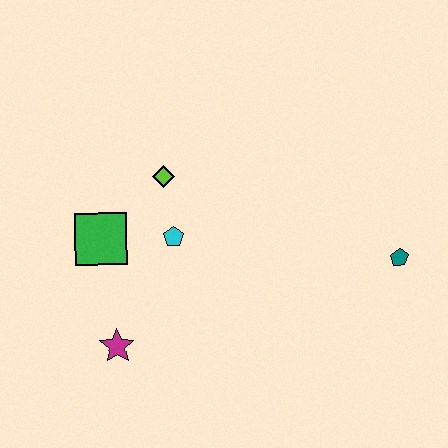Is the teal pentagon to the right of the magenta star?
Yes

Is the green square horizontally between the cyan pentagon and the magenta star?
No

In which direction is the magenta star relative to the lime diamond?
The magenta star is below the lime diamond.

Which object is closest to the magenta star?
The green square is closest to the magenta star.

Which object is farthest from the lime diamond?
The teal pentagon is farthest from the lime diamond.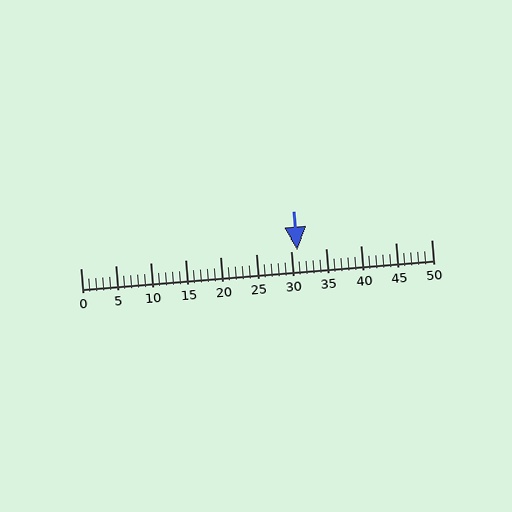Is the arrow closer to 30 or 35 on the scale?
The arrow is closer to 30.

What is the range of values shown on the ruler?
The ruler shows values from 0 to 50.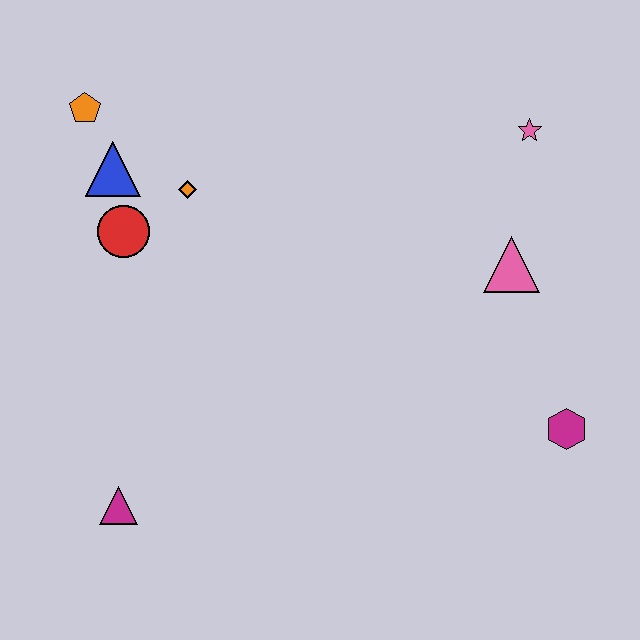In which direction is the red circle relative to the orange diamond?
The red circle is to the left of the orange diamond.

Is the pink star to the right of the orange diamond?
Yes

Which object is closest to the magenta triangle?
The red circle is closest to the magenta triangle.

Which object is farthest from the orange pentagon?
The magenta hexagon is farthest from the orange pentagon.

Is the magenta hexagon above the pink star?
No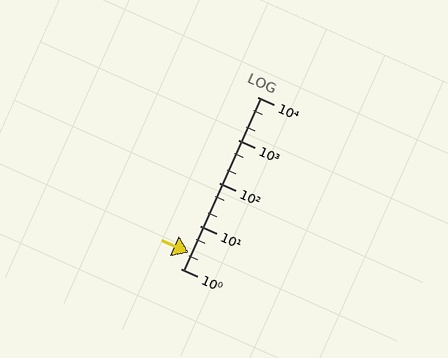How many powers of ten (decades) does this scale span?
The scale spans 4 decades, from 1 to 10000.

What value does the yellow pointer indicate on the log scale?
The pointer indicates approximately 2.4.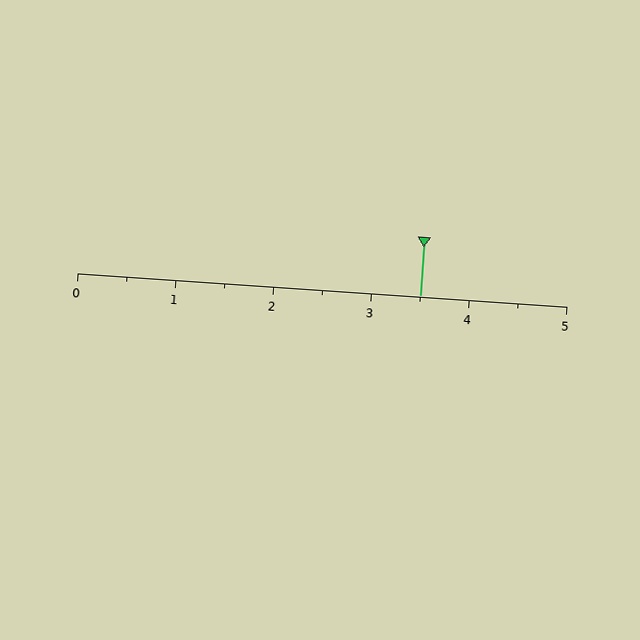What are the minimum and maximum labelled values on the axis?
The axis runs from 0 to 5.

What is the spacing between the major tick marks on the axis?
The major ticks are spaced 1 apart.